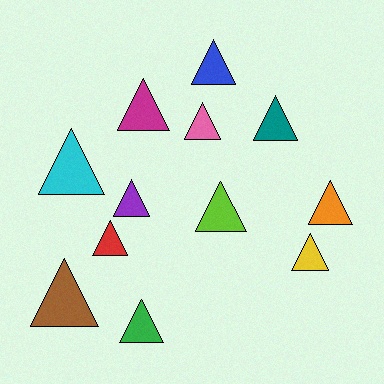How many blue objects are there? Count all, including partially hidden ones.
There is 1 blue object.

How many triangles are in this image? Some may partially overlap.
There are 12 triangles.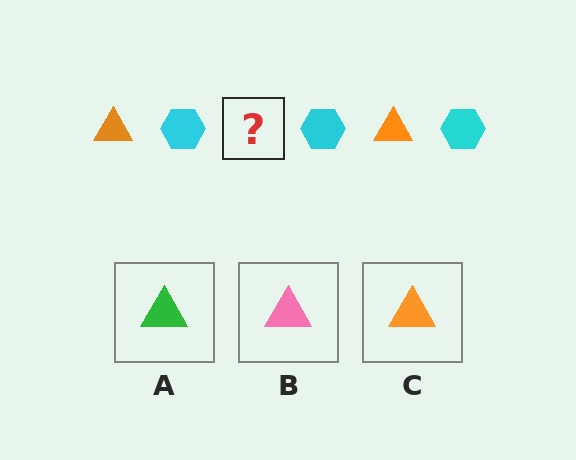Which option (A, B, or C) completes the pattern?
C.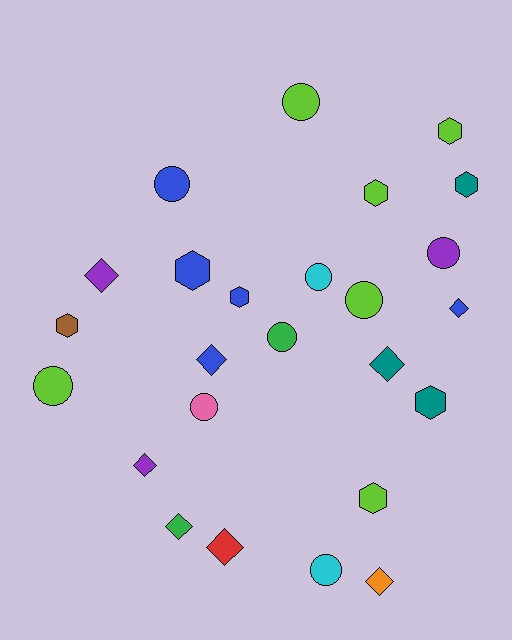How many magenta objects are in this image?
There are no magenta objects.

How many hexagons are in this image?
There are 8 hexagons.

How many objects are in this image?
There are 25 objects.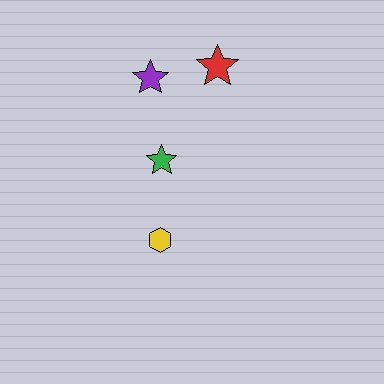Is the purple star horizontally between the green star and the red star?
No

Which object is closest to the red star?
The purple star is closest to the red star.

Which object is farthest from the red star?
The yellow hexagon is farthest from the red star.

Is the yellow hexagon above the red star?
No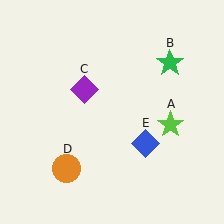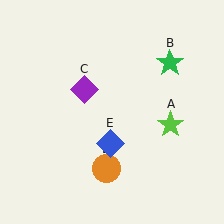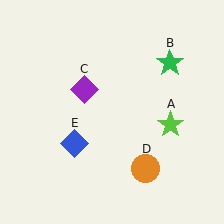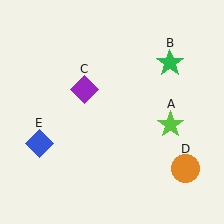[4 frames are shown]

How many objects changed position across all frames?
2 objects changed position: orange circle (object D), blue diamond (object E).